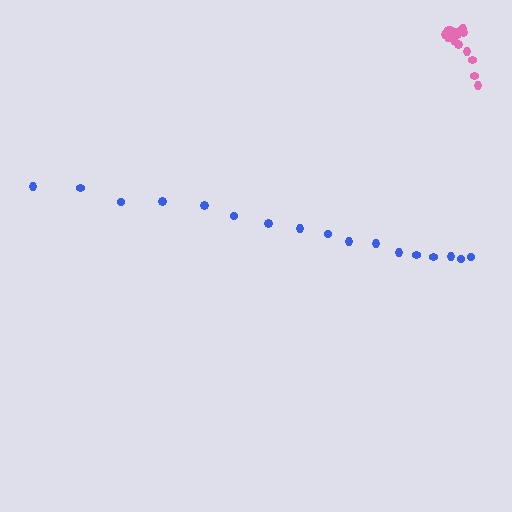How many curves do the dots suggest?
There are 2 distinct paths.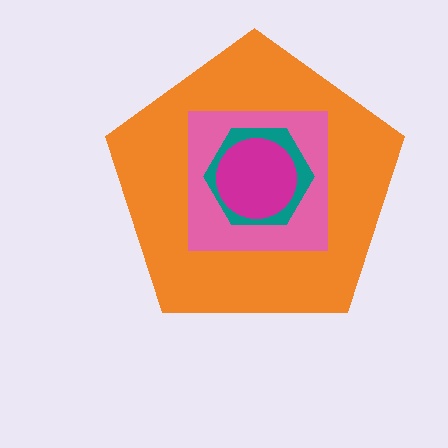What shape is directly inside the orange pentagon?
The pink square.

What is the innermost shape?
The magenta circle.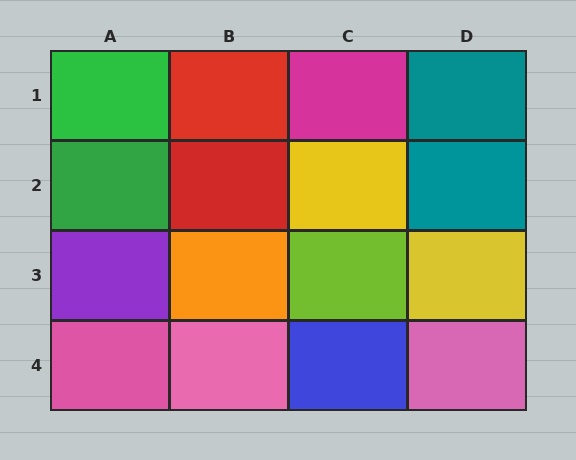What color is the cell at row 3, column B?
Orange.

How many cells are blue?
1 cell is blue.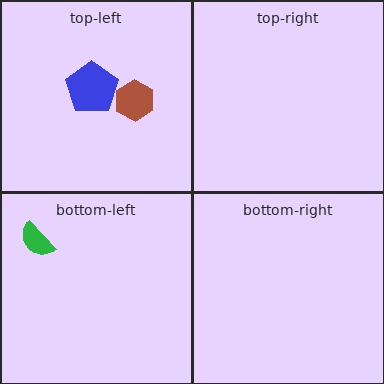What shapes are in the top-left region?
The brown hexagon, the blue pentagon.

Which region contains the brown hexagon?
The top-left region.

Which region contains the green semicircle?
The bottom-left region.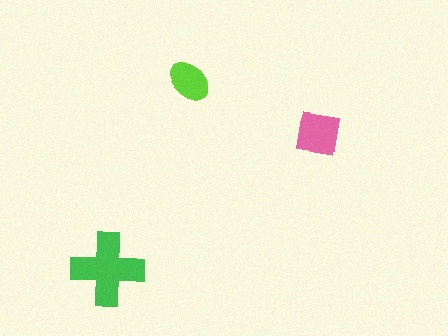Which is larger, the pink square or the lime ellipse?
The pink square.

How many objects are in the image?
There are 3 objects in the image.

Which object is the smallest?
The lime ellipse.